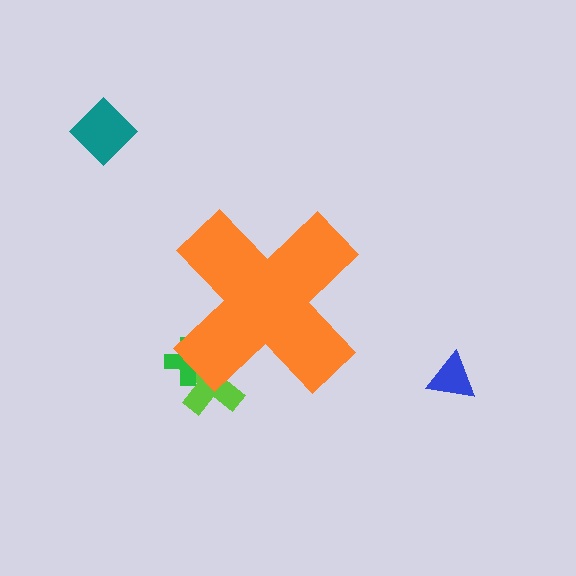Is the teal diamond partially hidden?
No, the teal diamond is fully visible.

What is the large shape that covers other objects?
An orange cross.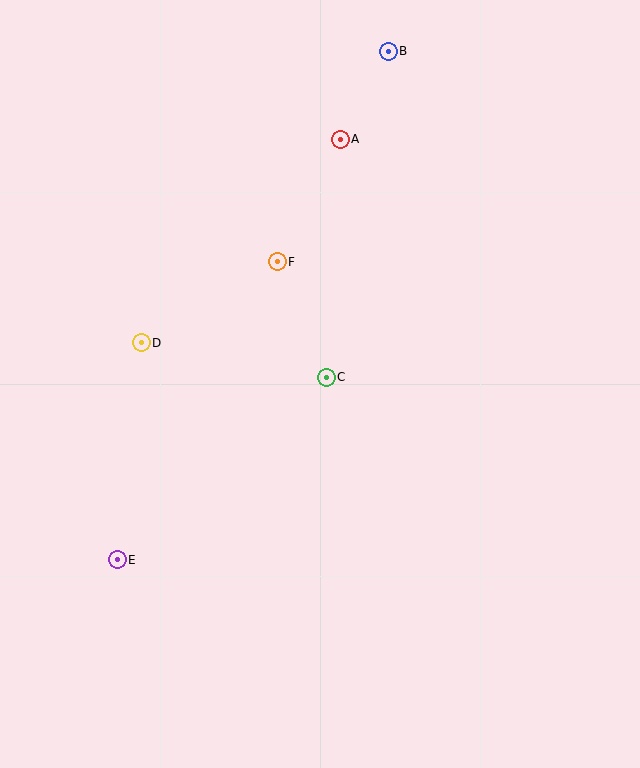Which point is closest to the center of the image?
Point C at (326, 377) is closest to the center.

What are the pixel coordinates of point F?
Point F is at (277, 262).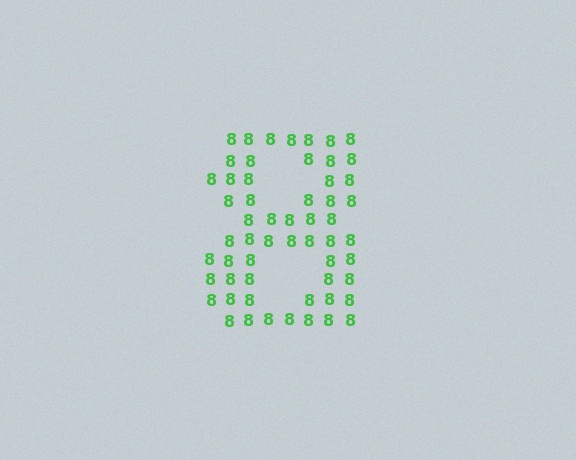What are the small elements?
The small elements are digit 8's.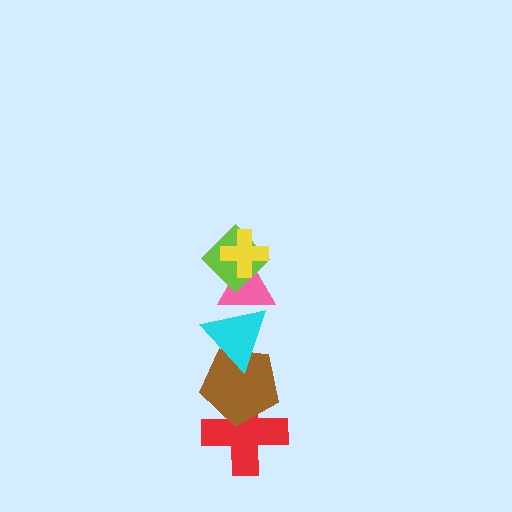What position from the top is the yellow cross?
The yellow cross is 1st from the top.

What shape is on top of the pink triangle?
The lime diamond is on top of the pink triangle.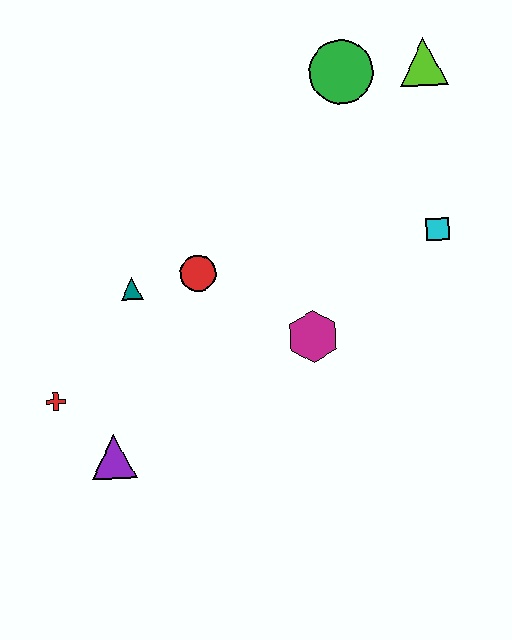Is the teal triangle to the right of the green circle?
No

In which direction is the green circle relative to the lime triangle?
The green circle is to the left of the lime triangle.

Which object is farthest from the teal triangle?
The lime triangle is farthest from the teal triangle.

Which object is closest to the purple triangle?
The red cross is closest to the purple triangle.